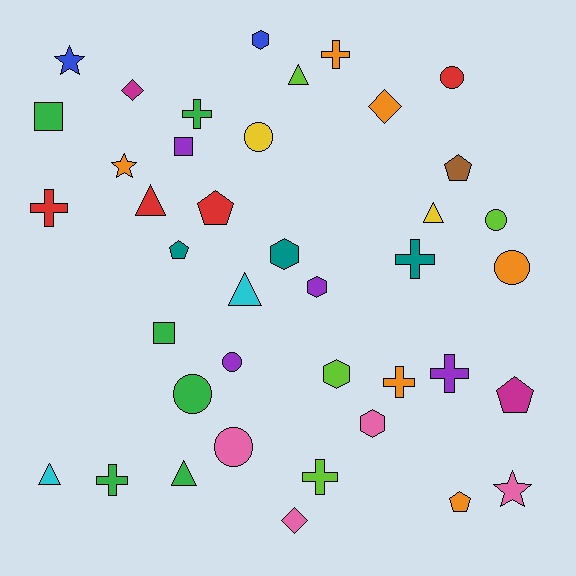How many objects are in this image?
There are 40 objects.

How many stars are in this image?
There are 3 stars.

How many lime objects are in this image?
There are 4 lime objects.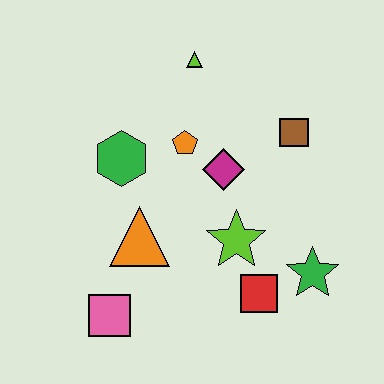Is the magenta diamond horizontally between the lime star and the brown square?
No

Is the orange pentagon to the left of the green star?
Yes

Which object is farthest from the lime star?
The lime triangle is farthest from the lime star.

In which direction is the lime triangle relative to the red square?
The lime triangle is above the red square.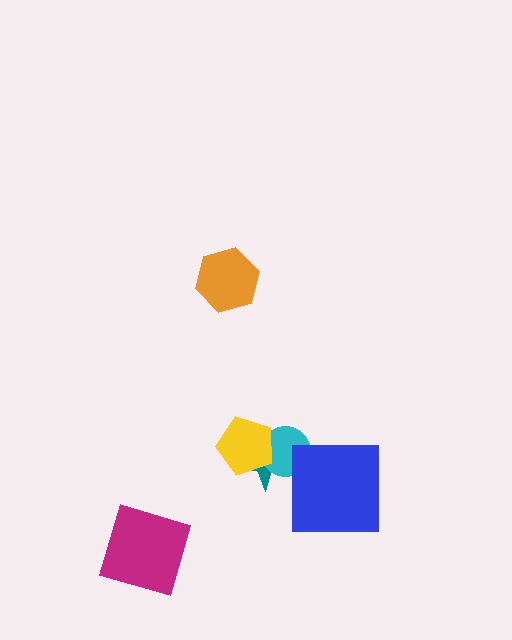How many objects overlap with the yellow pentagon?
2 objects overlap with the yellow pentagon.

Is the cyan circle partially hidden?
Yes, it is partially covered by another shape.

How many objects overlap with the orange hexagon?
0 objects overlap with the orange hexagon.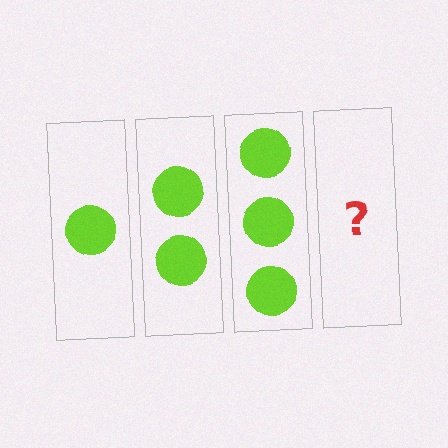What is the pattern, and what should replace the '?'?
The pattern is that each step adds one more circle. The '?' should be 4 circles.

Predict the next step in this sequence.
The next step is 4 circles.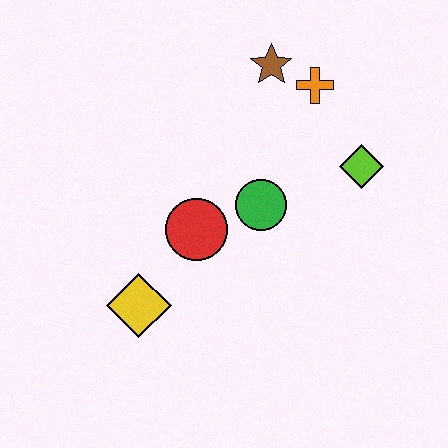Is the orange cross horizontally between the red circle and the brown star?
No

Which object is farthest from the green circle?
The yellow diamond is farthest from the green circle.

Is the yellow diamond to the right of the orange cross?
No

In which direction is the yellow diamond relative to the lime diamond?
The yellow diamond is to the left of the lime diamond.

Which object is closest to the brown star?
The orange cross is closest to the brown star.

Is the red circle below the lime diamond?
Yes